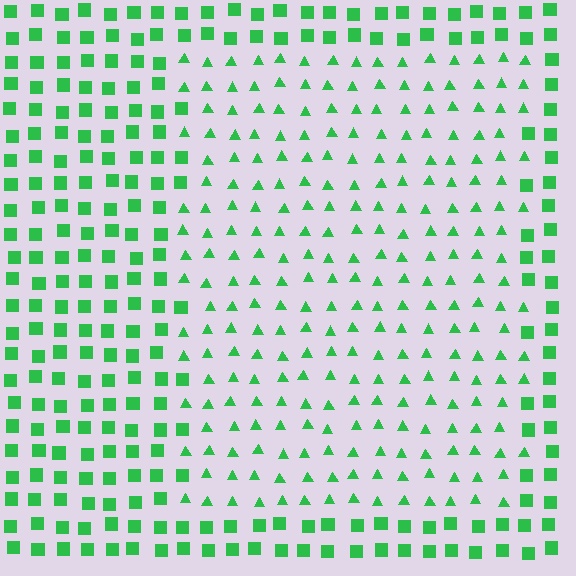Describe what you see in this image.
The image is filled with small green elements arranged in a uniform grid. A rectangle-shaped region contains triangles, while the surrounding area contains squares. The boundary is defined purely by the change in element shape.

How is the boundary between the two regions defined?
The boundary is defined by a change in element shape: triangles inside vs. squares outside. All elements share the same color and spacing.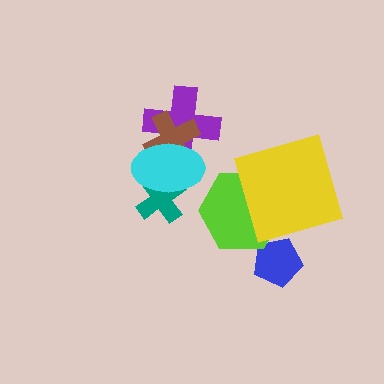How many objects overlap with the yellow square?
1 object overlaps with the yellow square.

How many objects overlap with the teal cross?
1 object overlaps with the teal cross.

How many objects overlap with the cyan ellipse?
3 objects overlap with the cyan ellipse.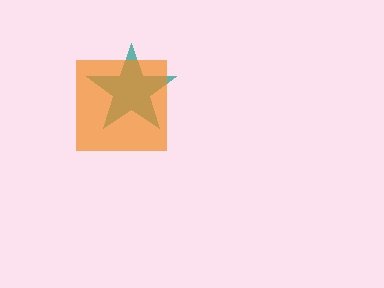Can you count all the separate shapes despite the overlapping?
Yes, there are 2 separate shapes.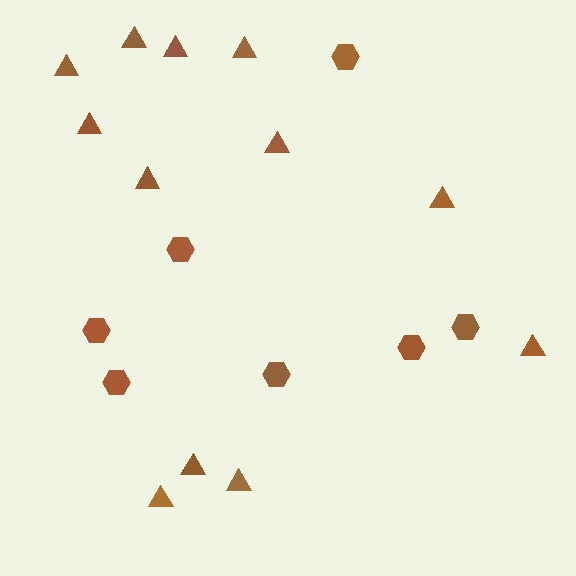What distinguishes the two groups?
There are 2 groups: one group of hexagons (7) and one group of triangles (12).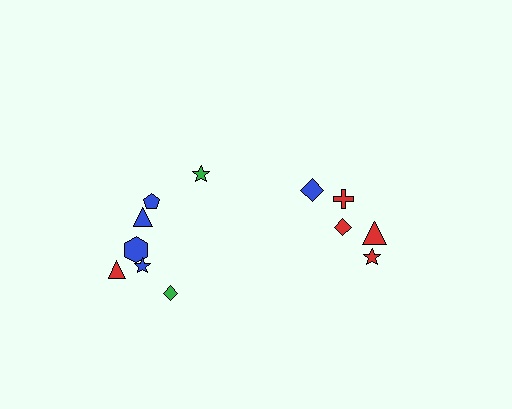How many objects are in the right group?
There are 5 objects.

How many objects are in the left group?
There are 7 objects.